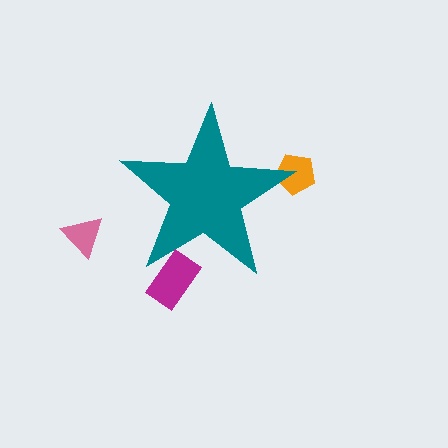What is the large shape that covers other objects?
A teal star.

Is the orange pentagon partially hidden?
Yes, the orange pentagon is partially hidden behind the teal star.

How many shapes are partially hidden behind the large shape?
2 shapes are partially hidden.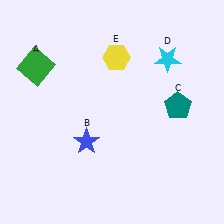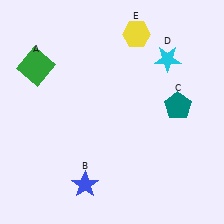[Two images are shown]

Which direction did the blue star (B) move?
The blue star (B) moved down.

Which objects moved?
The objects that moved are: the blue star (B), the yellow hexagon (E).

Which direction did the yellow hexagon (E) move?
The yellow hexagon (E) moved up.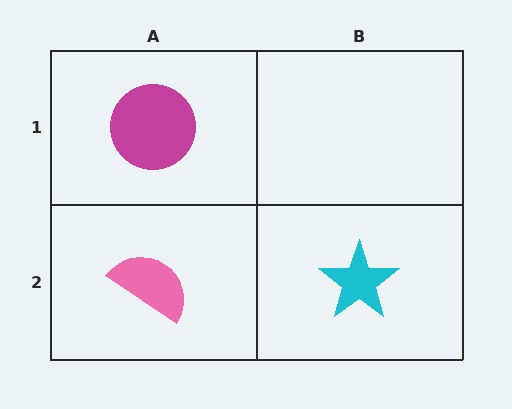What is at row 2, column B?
A cyan star.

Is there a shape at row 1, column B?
No, that cell is empty.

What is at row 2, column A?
A pink semicircle.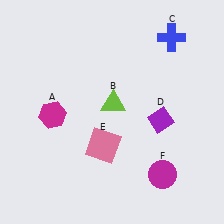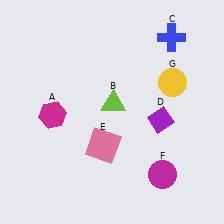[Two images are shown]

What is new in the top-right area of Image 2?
A yellow circle (G) was added in the top-right area of Image 2.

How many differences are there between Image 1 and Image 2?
There is 1 difference between the two images.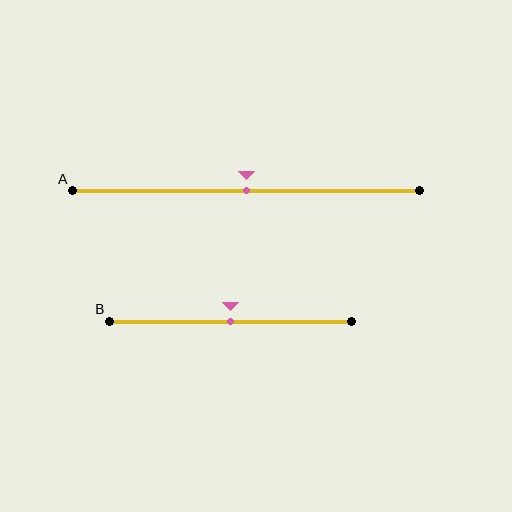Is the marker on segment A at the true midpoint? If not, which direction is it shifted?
Yes, the marker on segment A is at the true midpoint.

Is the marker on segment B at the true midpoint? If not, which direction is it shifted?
Yes, the marker on segment B is at the true midpoint.